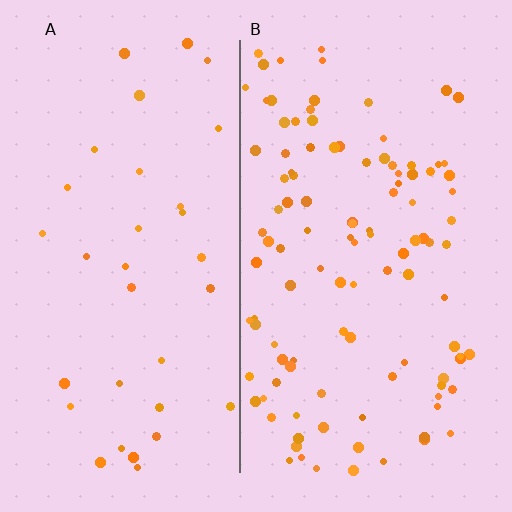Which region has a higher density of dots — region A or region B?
B (the right).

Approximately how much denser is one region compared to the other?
Approximately 3.3× — region B over region A.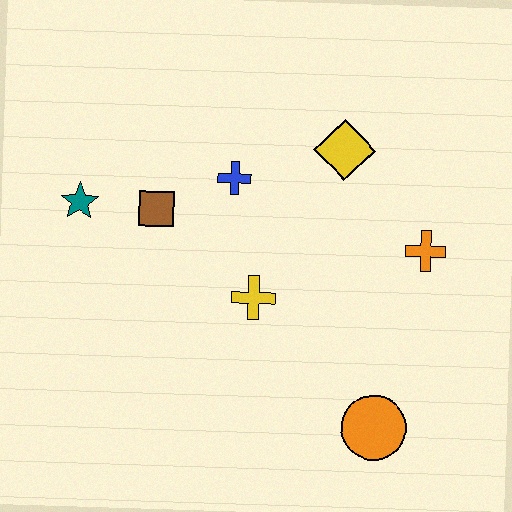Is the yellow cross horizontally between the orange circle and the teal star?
Yes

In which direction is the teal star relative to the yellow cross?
The teal star is to the left of the yellow cross.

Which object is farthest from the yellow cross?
The teal star is farthest from the yellow cross.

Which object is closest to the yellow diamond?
The blue cross is closest to the yellow diamond.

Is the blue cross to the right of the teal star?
Yes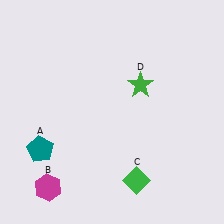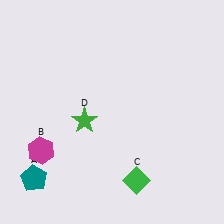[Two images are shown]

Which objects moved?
The objects that moved are: the teal pentagon (A), the magenta hexagon (B), the green star (D).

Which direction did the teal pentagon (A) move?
The teal pentagon (A) moved down.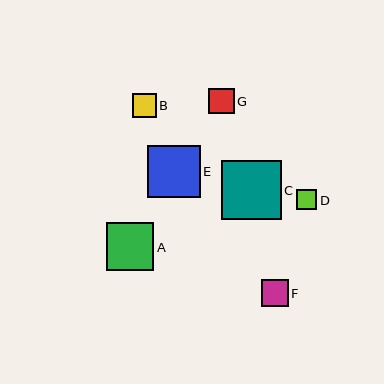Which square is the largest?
Square C is the largest with a size of approximately 60 pixels.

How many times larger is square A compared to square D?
Square A is approximately 2.4 times the size of square D.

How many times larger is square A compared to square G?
Square A is approximately 1.9 times the size of square G.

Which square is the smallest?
Square D is the smallest with a size of approximately 20 pixels.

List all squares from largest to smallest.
From largest to smallest: C, E, A, F, G, B, D.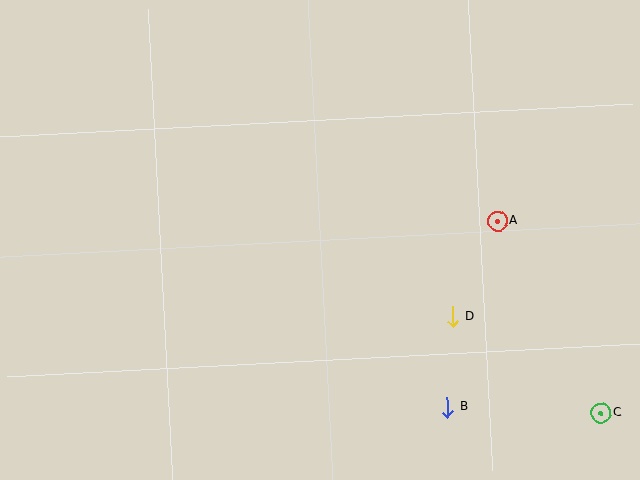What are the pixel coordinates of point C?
Point C is at (601, 413).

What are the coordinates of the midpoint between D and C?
The midpoint between D and C is at (527, 365).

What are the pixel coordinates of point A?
Point A is at (498, 221).